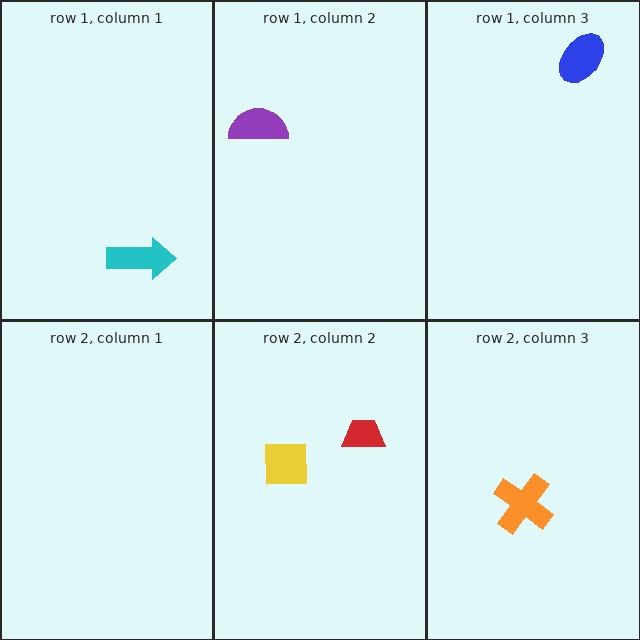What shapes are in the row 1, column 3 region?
The blue ellipse.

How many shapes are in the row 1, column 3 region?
1.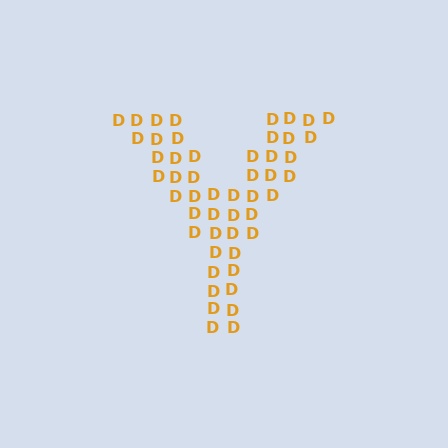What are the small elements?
The small elements are letter D's.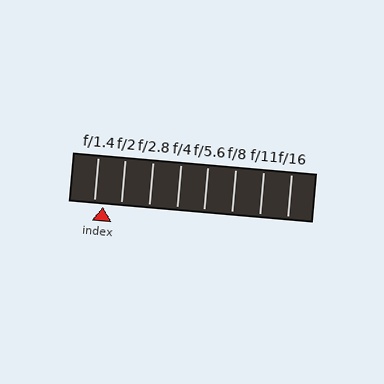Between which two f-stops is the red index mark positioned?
The index mark is between f/1.4 and f/2.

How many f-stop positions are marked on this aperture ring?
There are 8 f-stop positions marked.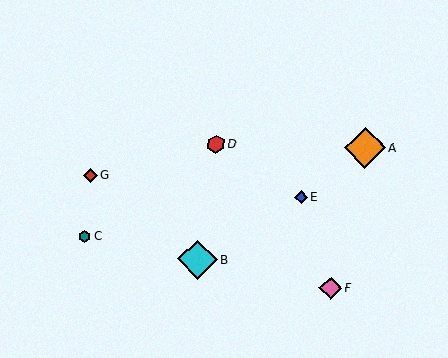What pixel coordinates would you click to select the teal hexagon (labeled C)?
Click at (85, 236) to select the teal hexagon C.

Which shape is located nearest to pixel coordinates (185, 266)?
The cyan diamond (labeled B) at (198, 259) is nearest to that location.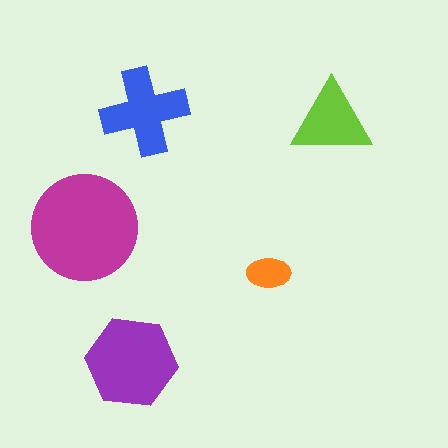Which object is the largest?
The magenta circle.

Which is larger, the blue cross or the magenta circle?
The magenta circle.